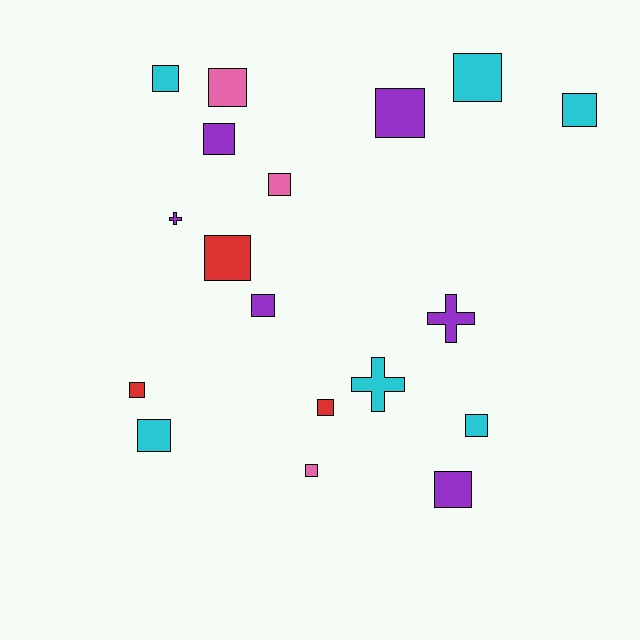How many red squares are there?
There are 3 red squares.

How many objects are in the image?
There are 18 objects.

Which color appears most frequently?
Cyan, with 6 objects.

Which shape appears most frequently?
Square, with 15 objects.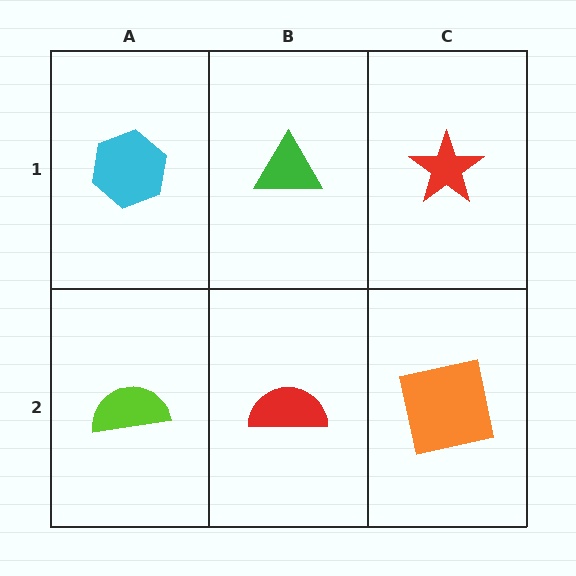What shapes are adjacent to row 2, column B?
A green triangle (row 1, column B), a lime semicircle (row 2, column A), an orange square (row 2, column C).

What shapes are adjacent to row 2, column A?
A cyan hexagon (row 1, column A), a red semicircle (row 2, column B).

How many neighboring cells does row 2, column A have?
2.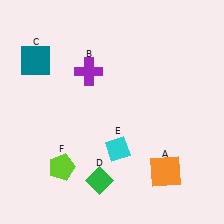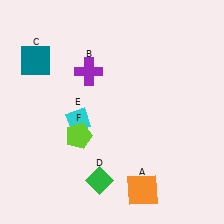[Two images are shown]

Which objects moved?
The objects that moved are: the orange square (A), the cyan diamond (E), the lime pentagon (F).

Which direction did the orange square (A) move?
The orange square (A) moved left.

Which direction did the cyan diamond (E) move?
The cyan diamond (E) moved left.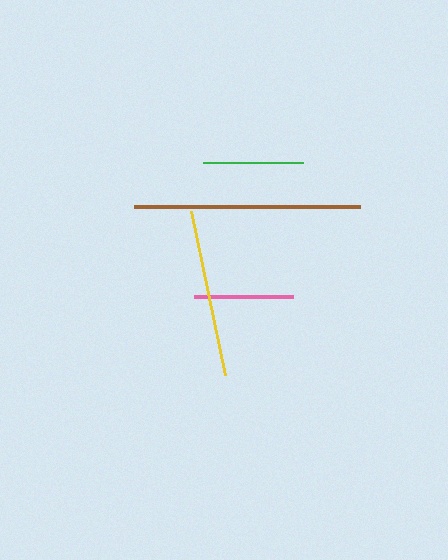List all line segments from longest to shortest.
From longest to shortest: brown, yellow, pink, green.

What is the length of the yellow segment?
The yellow segment is approximately 167 pixels long.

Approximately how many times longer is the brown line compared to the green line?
The brown line is approximately 2.3 times the length of the green line.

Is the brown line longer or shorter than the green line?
The brown line is longer than the green line.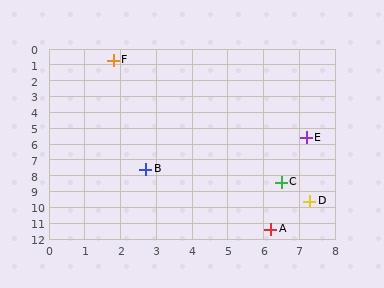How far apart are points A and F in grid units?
Points A and F are about 11.6 grid units apart.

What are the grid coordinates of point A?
Point A is at approximately (6.2, 11.4).